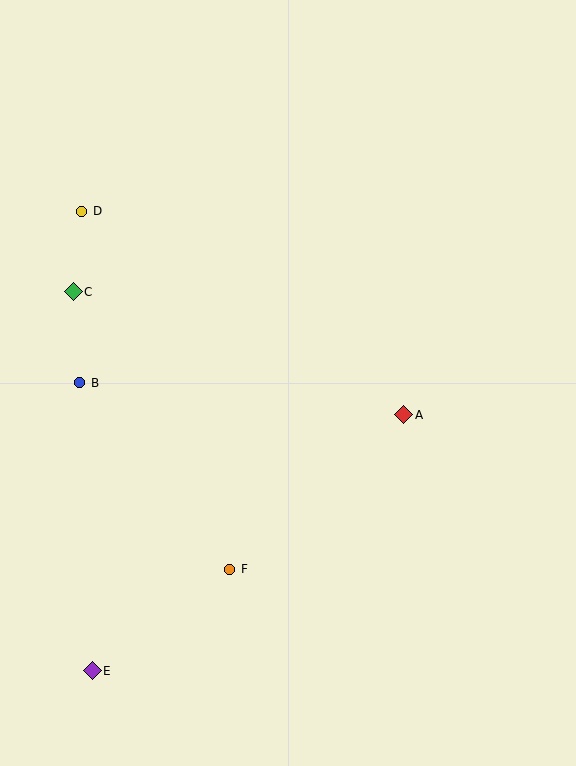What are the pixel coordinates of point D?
Point D is at (82, 211).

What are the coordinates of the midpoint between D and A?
The midpoint between D and A is at (243, 313).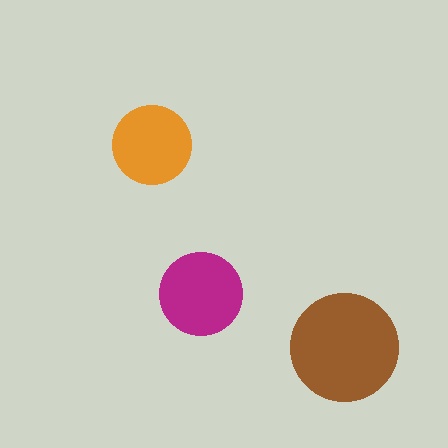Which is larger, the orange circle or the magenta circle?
The magenta one.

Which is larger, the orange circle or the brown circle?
The brown one.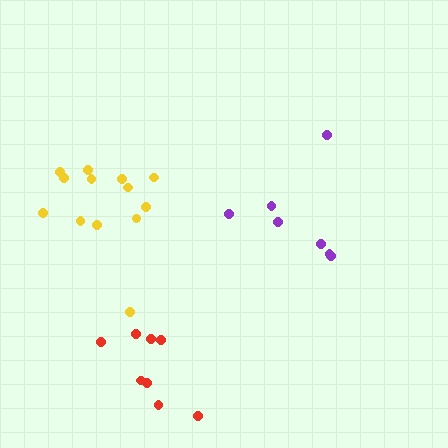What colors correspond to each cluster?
The clusters are colored: red, yellow, purple.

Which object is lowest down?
The red cluster is bottommost.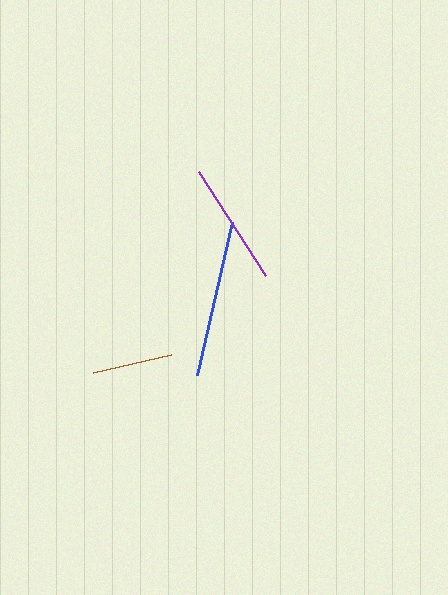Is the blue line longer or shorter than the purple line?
The blue line is longer than the purple line.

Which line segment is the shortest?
The brown line is the shortest at approximately 80 pixels.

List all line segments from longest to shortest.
From longest to shortest: blue, purple, brown.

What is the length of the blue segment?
The blue segment is approximately 157 pixels long.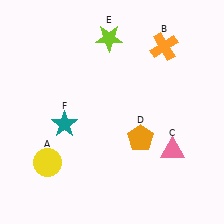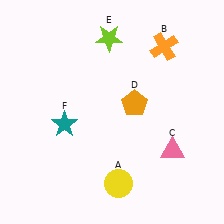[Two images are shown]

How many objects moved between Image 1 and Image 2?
2 objects moved between the two images.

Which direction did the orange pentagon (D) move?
The orange pentagon (D) moved up.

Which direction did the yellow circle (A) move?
The yellow circle (A) moved right.